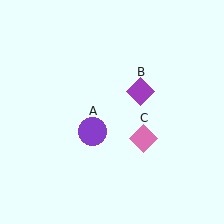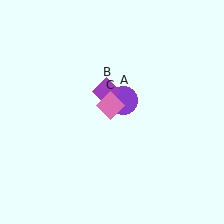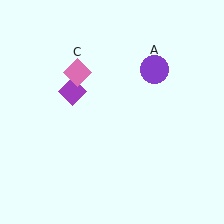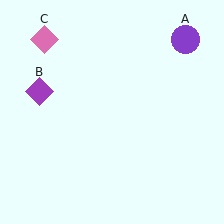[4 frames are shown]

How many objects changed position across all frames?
3 objects changed position: purple circle (object A), purple diamond (object B), pink diamond (object C).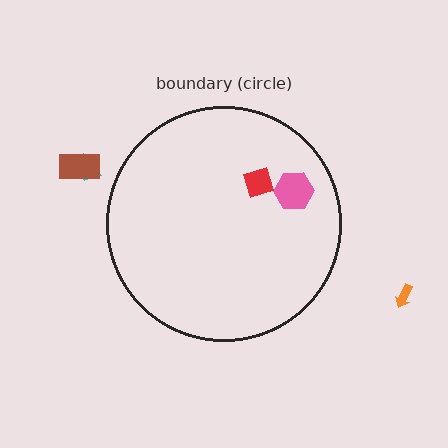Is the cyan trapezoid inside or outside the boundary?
Outside.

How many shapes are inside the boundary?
2 inside, 3 outside.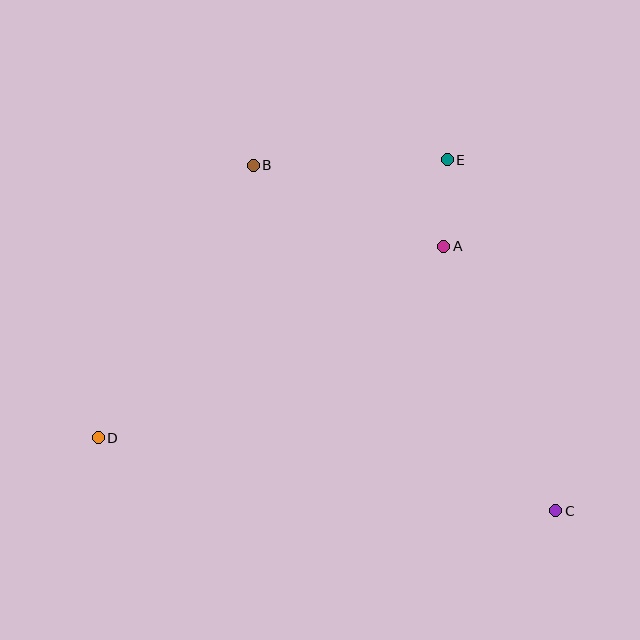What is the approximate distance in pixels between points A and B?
The distance between A and B is approximately 207 pixels.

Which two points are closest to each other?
Points A and E are closest to each other.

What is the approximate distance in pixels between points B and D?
The distance between B and D is approximately 313 pixels.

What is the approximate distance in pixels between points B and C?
The distance between B and C is approximately 459 pixels.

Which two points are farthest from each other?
Points C and D are farthest from each other.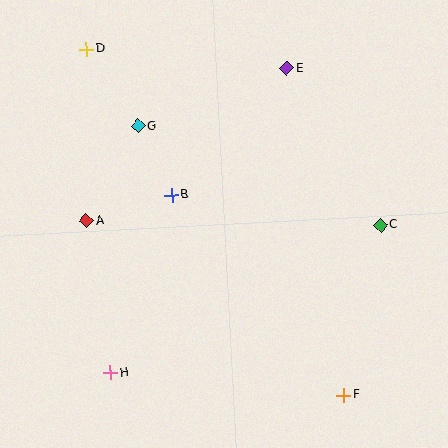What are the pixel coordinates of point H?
Point H is at (111, 373).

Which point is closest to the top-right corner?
Point E is closest to the top-right corner.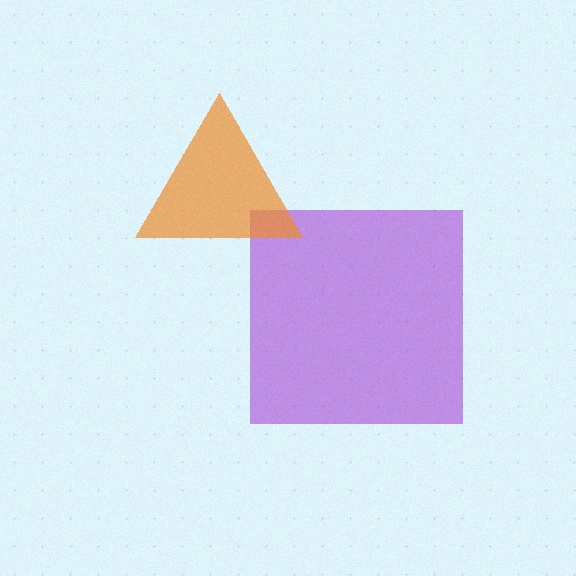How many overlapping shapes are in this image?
There are 2 overlapping shapes in the image.